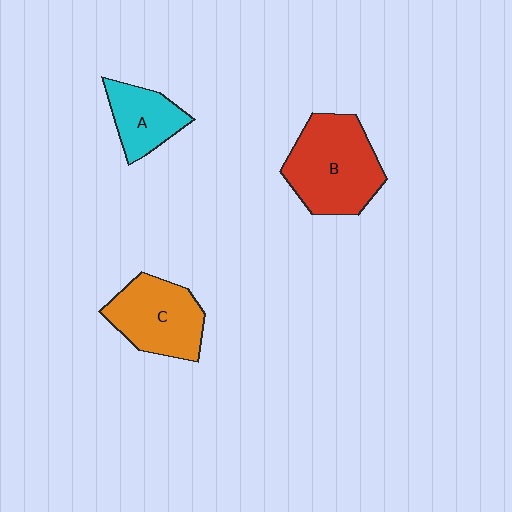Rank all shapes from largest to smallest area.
From largest to smallest: B (red), C (orange), A (cyan).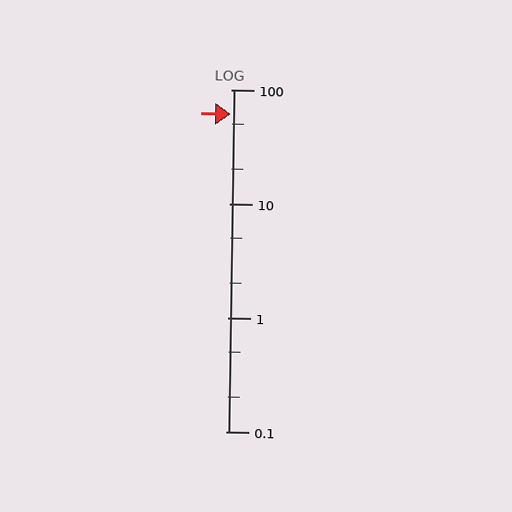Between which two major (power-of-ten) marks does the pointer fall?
The pointer is between 10 and 100.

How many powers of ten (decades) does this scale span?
The scale spans 3 decades, from 0.1 to 100.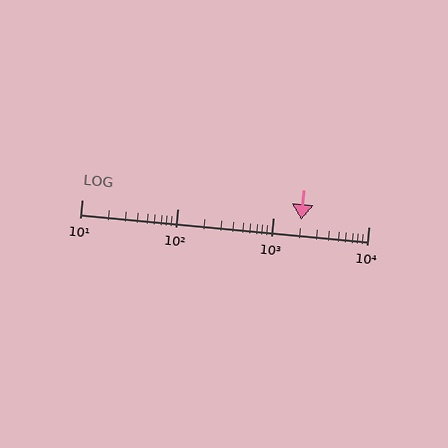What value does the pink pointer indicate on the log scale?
The pointer indicates approximately 2000.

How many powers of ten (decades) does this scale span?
The scale spans 3 decades, from 10 to 10000.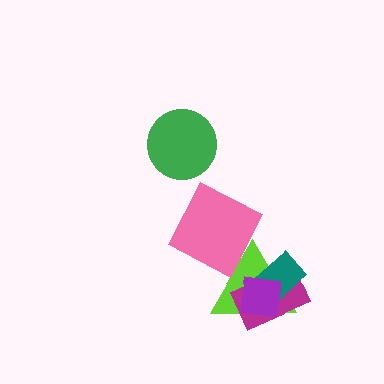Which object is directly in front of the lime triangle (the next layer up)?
The magenta rectangle is directly in front of the lime triangle.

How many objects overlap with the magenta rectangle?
3 objects overlap with the magenta rectangle.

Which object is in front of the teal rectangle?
The purple square is in front of the teal rectangle.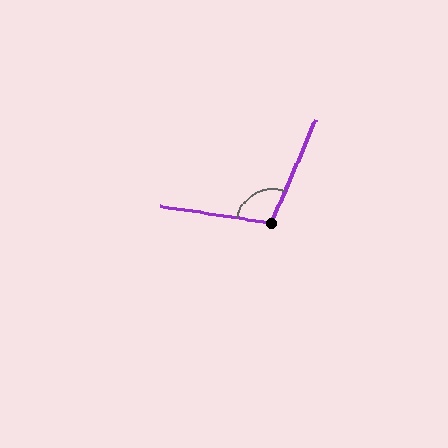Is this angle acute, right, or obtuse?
It is obtuse.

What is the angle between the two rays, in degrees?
Approximately 104 degrees.